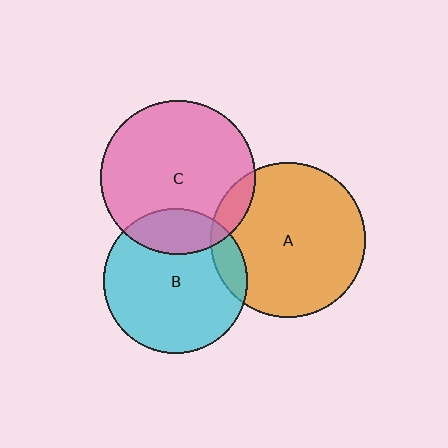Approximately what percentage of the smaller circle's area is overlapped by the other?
Approximately 10%.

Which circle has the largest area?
Circle A (orange).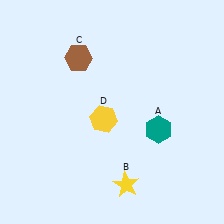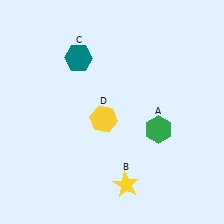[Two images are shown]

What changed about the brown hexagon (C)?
In Image 1, C is brown. In Image 2, it changed to teal.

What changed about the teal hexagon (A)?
In Image 1, A is teal. In Image 2, it changed to green.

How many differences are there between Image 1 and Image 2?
There are 2 differences between the two images.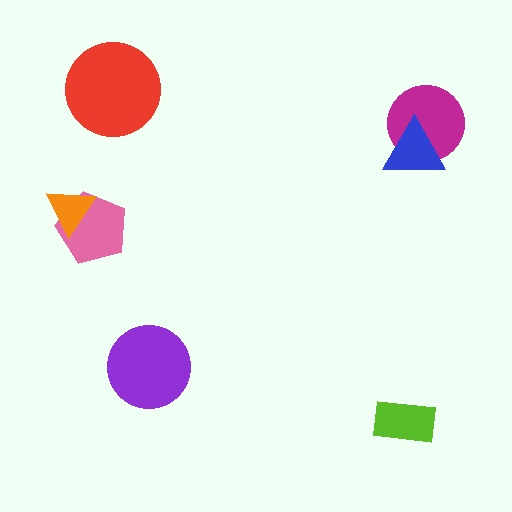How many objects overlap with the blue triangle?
1 object overlaps with the blue triangle.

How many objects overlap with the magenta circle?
1 object overlaps with the magenta circle.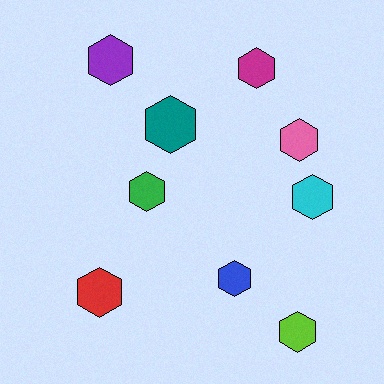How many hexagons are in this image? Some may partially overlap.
There are 9 hexagons.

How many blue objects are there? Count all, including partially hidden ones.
There is 1 blue object.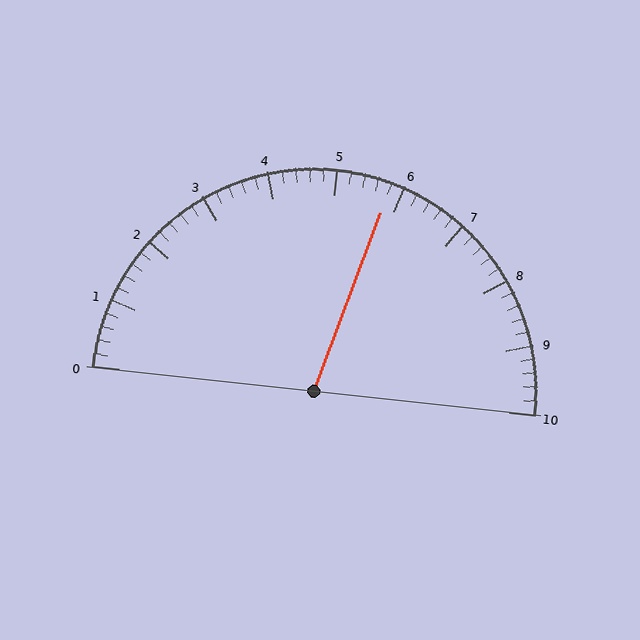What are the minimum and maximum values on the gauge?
The gauge ranges from 0 to 10.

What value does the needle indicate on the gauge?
The needle indicates approximately 5.8.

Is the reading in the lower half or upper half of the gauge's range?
The reading is in the upper half of the range (0 to 10).